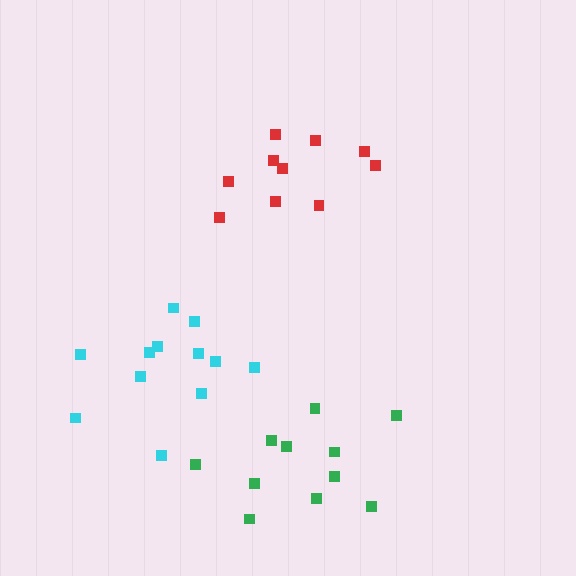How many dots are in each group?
Group 1: 13 dots, Group 2: 10 dots, Group 3: 11 dots (34 total).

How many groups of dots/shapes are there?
There are 3 groups.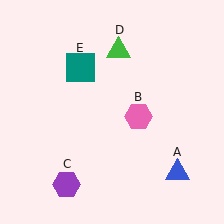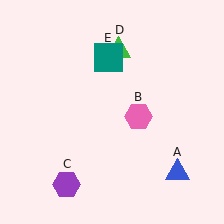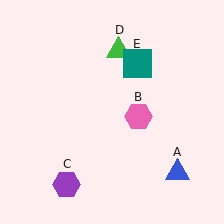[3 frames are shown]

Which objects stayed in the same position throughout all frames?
Blue triangle (object A) and pink hexagon (object B) and purple hexagon (object C) and green triangle (object D) remained stationary.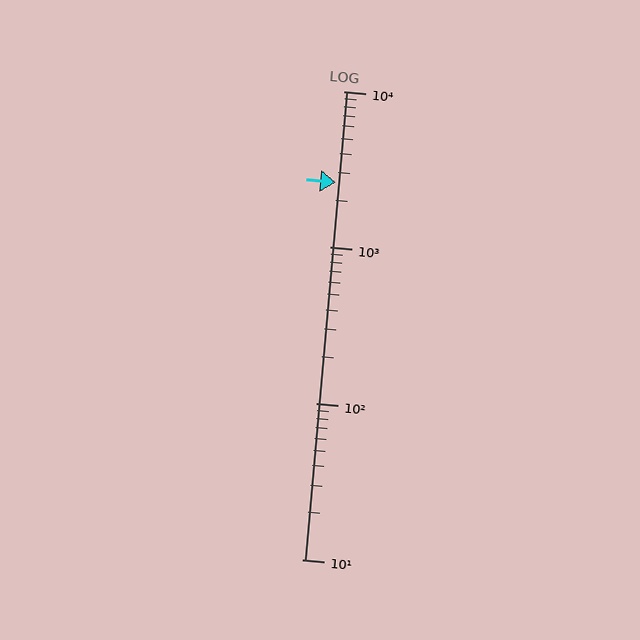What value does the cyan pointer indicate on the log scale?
The pointer indicates approximately 2600.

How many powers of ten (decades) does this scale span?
The scale spans 3 decades, from 10 to 10000.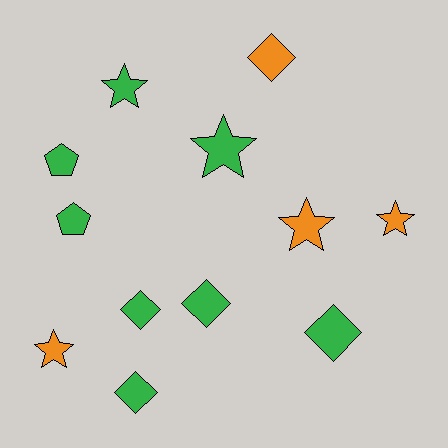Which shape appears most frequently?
Star, with 5 objects.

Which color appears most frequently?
Green, with 8 objects.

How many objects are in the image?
There are 12 objects.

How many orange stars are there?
There are 3 orange stars.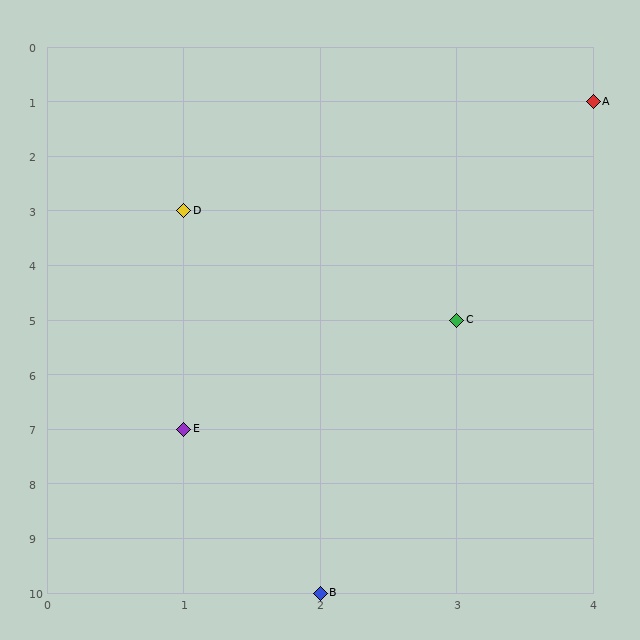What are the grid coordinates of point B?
Point B is at grid coordinates (2, 10).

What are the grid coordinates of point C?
Point C is at grid coordinates (3, 5).